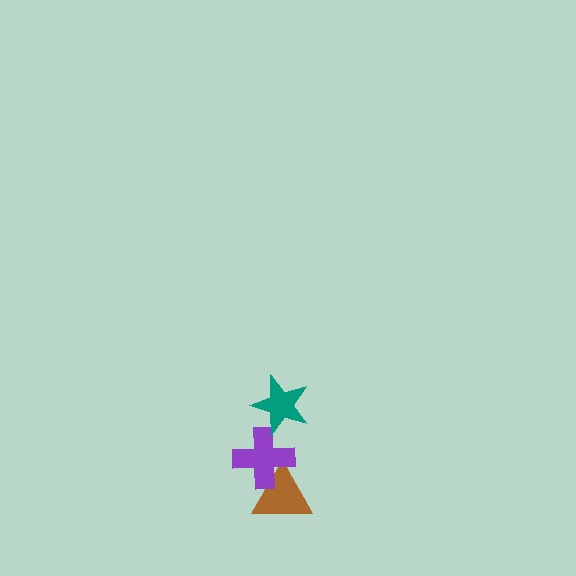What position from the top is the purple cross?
The purple cross is 2nd from the top.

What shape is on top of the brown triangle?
The purple cross is on top of the brown triangle.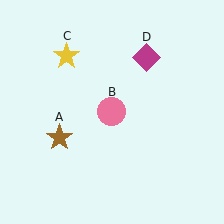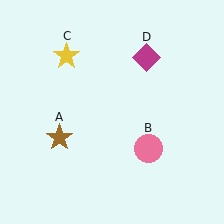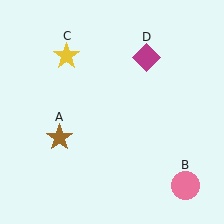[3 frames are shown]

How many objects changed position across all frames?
1 object changed position: pink circle (object B).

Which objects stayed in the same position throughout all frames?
Brown star (object A) and yellow star (object C) and magenta diamond (object D) remained stationary.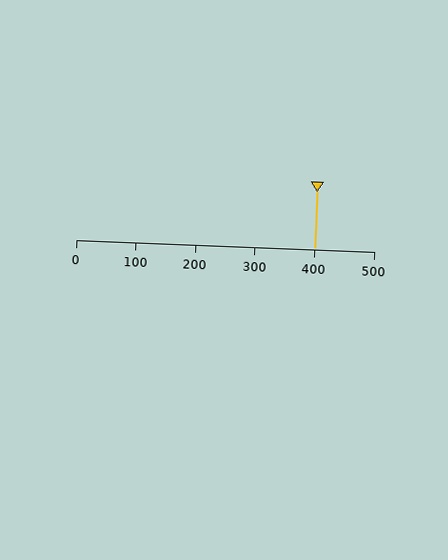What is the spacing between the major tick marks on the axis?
The major ticks are spaced 100 apart.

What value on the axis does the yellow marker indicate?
The marker indicates approximately 400.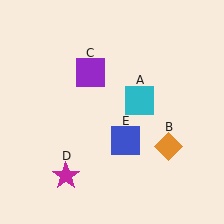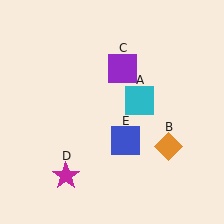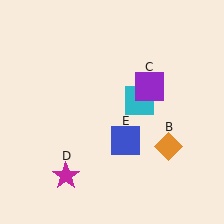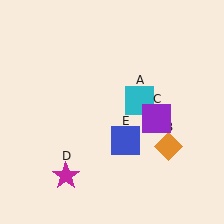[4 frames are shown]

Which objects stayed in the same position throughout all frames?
Cyan square (object A) and orange diamond (object B) and magenta star (object D) and blue square (object E) remained stationary.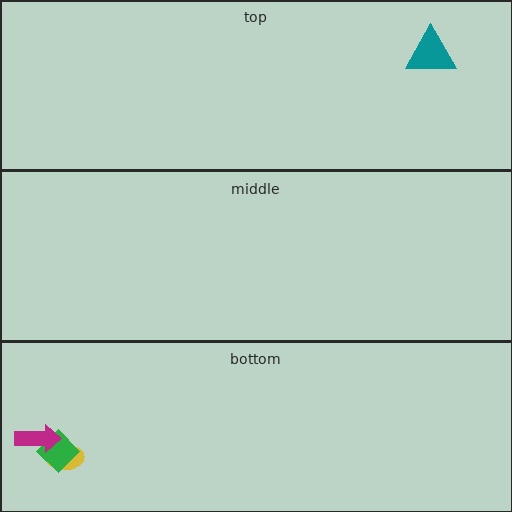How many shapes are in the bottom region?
3.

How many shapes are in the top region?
1.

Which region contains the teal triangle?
The top region.